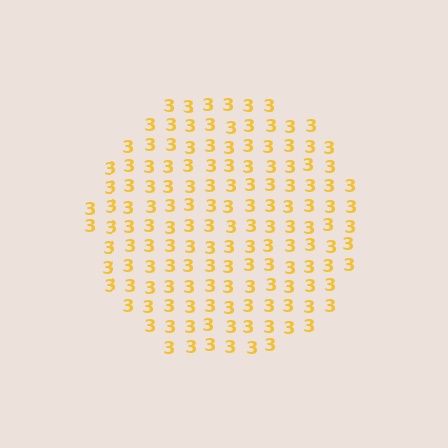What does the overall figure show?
The overall figure shows a circle.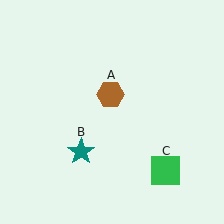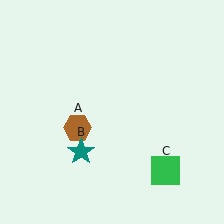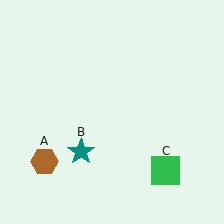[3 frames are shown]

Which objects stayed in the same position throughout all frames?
Teal star (object B) and green square (object C) remained stationary.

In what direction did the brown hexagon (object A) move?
The brown hexagon (object A) moved down and to the left.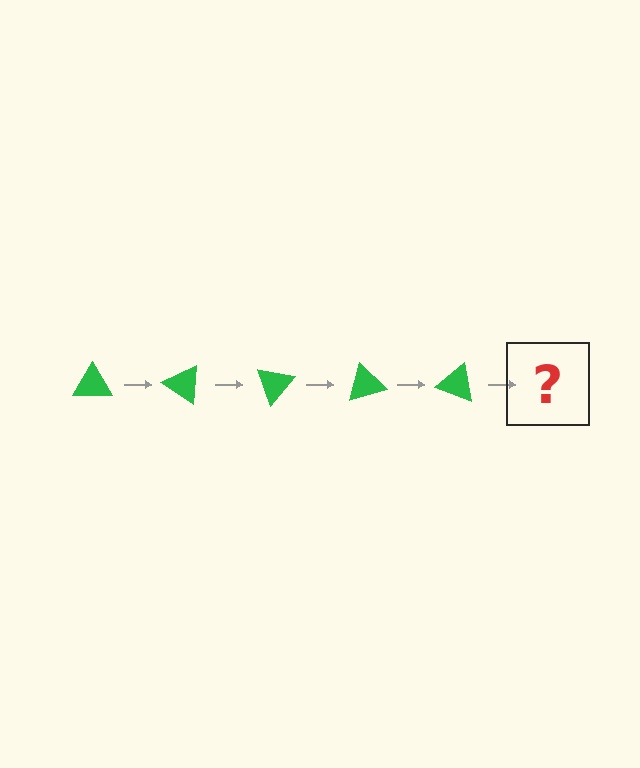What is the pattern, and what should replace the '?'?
The pattern is that the triangle rotates 35 degrees each step. The '?' should be a green triangle rotated 175 degrees.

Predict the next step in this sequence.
The next step is a green triangle rotated 175 degrees.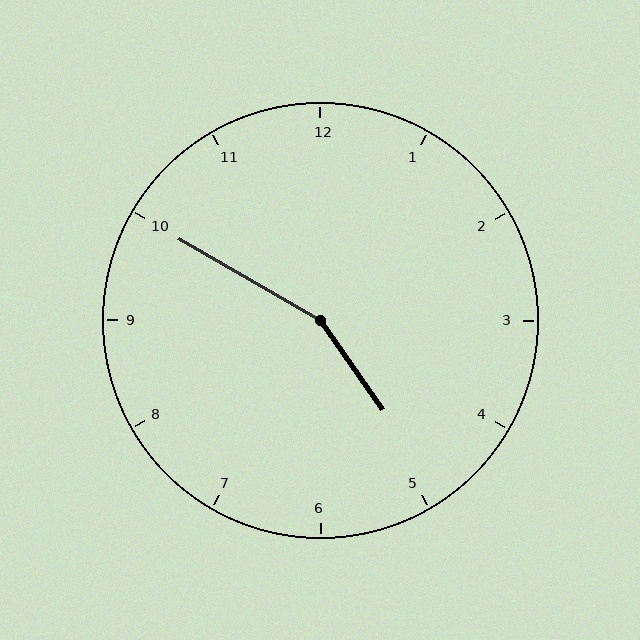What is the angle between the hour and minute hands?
Approximately 155 degrees.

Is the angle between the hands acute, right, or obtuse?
It is obtuse.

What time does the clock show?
4:50.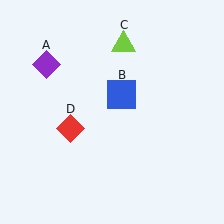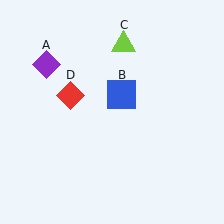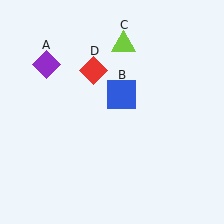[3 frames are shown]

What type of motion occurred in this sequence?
The red diamond (object D) rotated clockwise around the center of the scene.